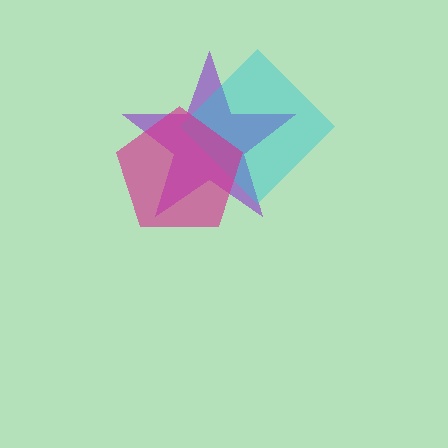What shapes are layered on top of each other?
The layered shapes are: a purple star, a cyan diamond, a magenta pentagon.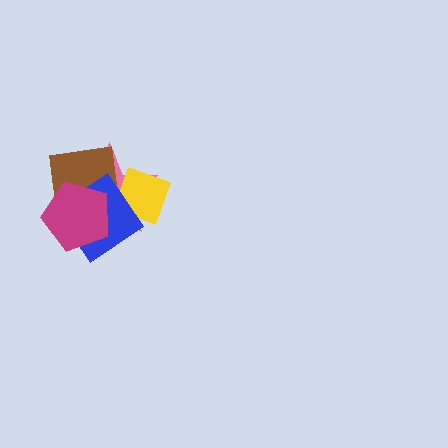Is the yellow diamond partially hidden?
Yes, it is partially covered by another shape.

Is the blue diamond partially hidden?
Yes, it is partially covered by another shape.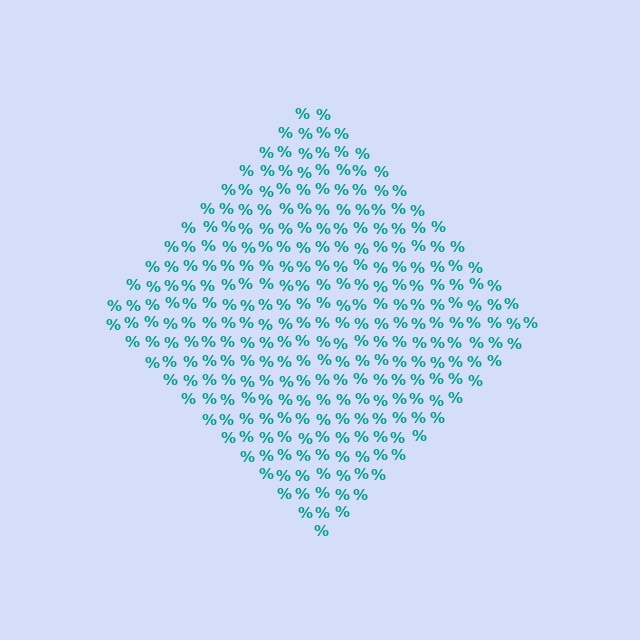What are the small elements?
The small elements are percent signs.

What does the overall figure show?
The overall figure shows a diamond.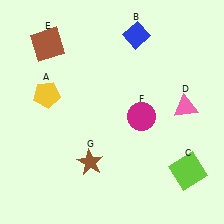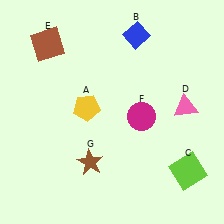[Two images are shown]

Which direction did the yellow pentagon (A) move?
The yellow pentagon (A) moved right.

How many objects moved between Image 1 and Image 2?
1 object moved between the two images.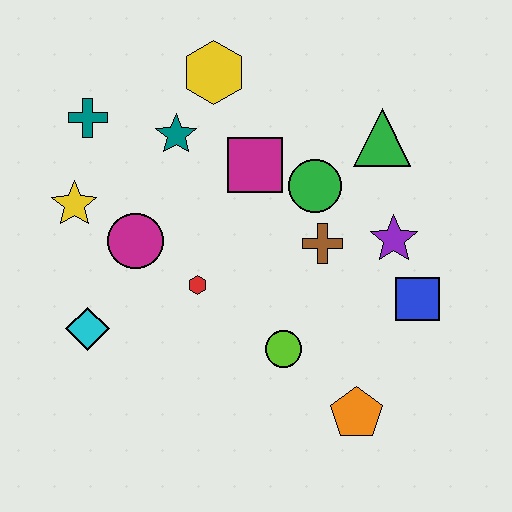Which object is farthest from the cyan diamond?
The green triangle is farthest from the cyan diamond.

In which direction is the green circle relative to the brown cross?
The green circle is above the brown cross.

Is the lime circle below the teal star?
Yes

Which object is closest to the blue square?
The purple star is closest to the blue square.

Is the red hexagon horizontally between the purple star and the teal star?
Yes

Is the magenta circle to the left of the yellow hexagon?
Yes